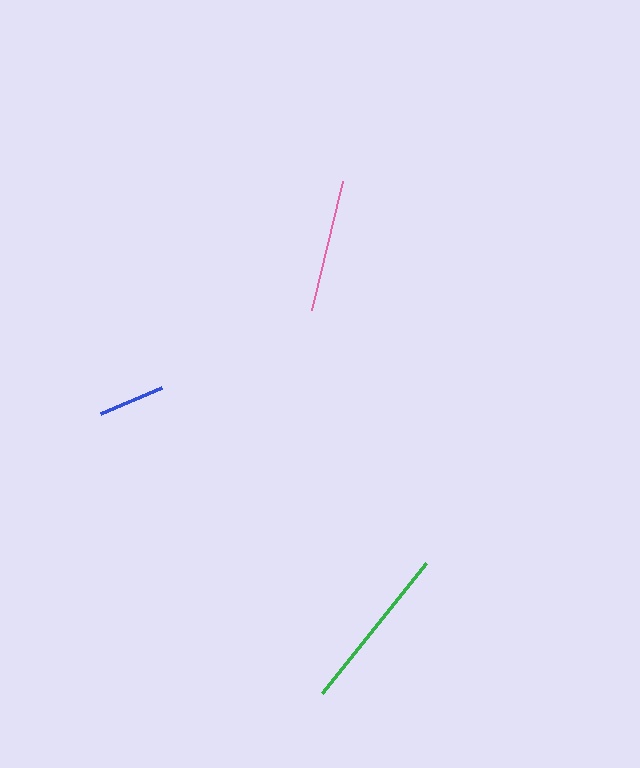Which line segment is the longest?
The green line is the longest at approximately 166 pixels.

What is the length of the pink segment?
The pink segment is approximately 132 pixels long.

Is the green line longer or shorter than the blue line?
The green line is longer than the blue line.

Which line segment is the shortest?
The blue line is the shortest at approximately 67 pixels.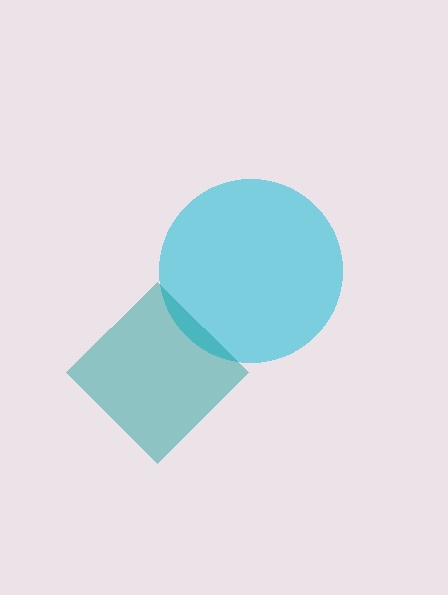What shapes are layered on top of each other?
The layered shapes are: a cyan circle, a teal diamond.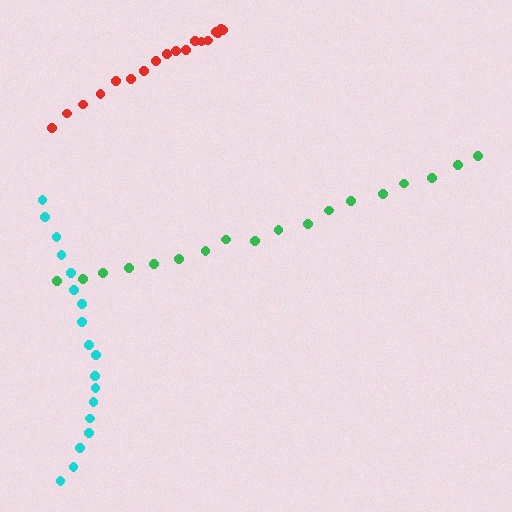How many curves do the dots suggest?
There are 3 distinct paths.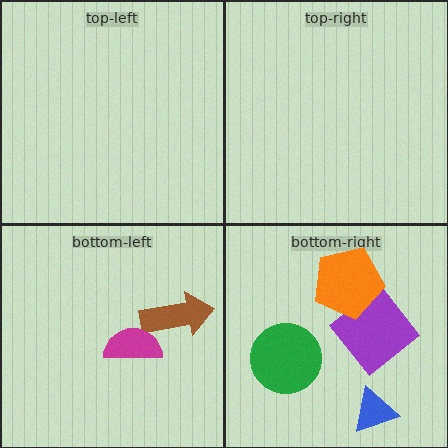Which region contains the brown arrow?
The bottom-left region.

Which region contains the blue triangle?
The bottom-right region.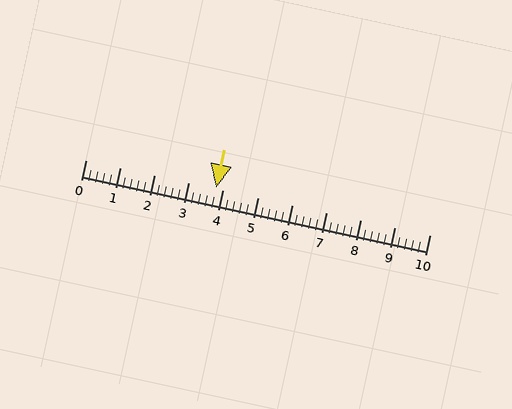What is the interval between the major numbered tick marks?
The major tick marks are spaced 1 units apart.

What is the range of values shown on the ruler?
The ruler shows values from 0 to 10.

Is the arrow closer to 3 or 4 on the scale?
The arrow is closer to 4.